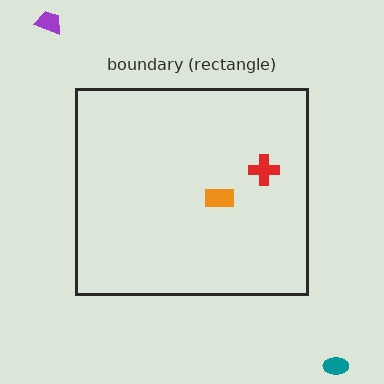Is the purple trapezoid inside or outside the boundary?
Outside.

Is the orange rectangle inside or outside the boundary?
Inside.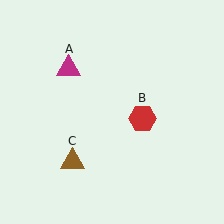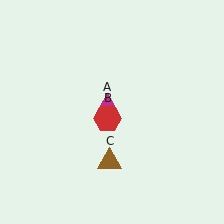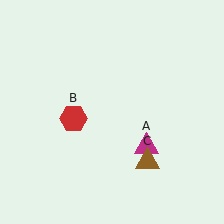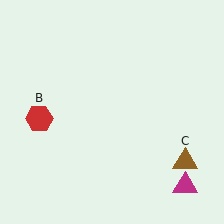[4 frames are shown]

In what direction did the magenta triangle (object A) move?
The magenta triangle (object A) moved down and to the right.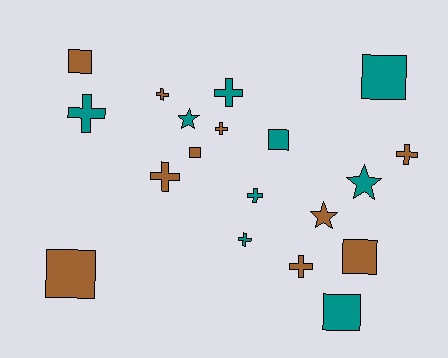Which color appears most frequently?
Brown, with 10 objects.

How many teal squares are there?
There are 3 teal squares.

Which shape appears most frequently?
Cross, with 9 objects.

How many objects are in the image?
There are 19 objects.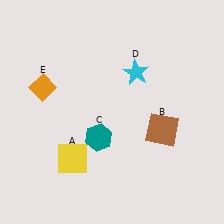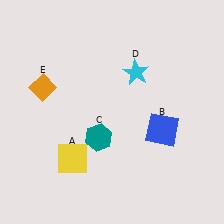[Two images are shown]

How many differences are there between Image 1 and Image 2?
There is 1 difference between the two images.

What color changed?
The square (B) changed from brown in Image 1 to blue in Image 2.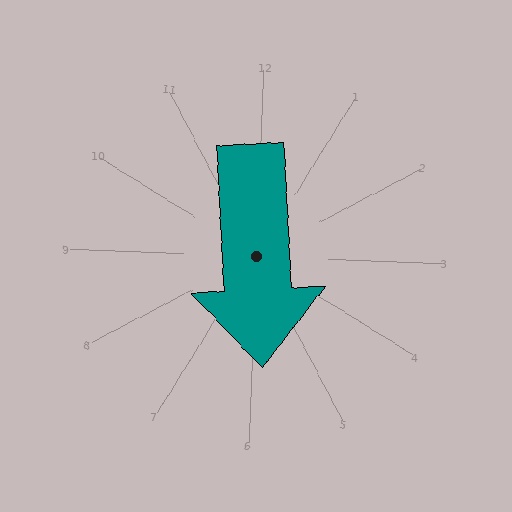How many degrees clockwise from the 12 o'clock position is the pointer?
Approximately 175 degrees.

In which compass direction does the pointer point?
South.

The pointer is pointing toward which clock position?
Roughly 6 o'clock.